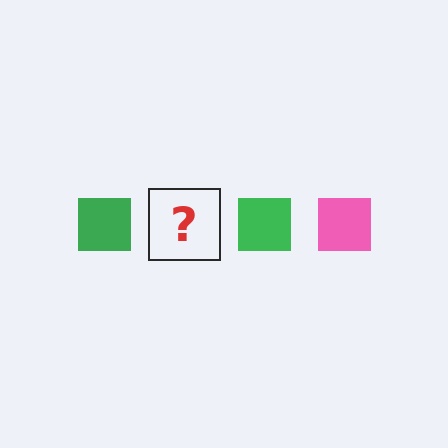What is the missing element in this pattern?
The missing element is a pink square.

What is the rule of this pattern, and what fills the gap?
The rule is that the pattern cycles through green, pink squares. The gap should be filled with a pink square.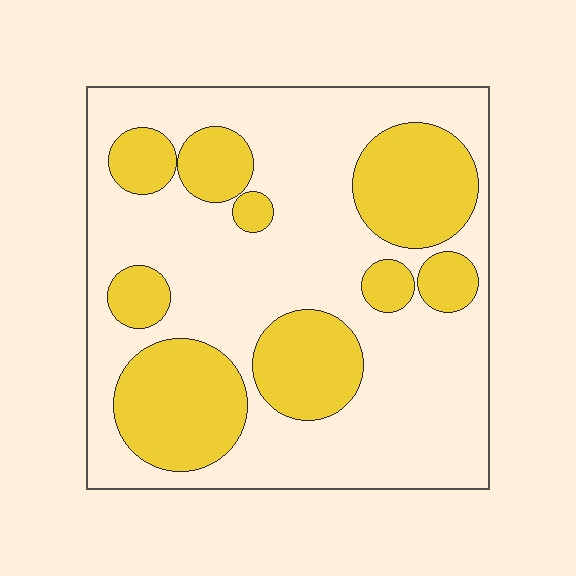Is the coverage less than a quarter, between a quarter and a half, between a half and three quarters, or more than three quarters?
Between a quarter and a half.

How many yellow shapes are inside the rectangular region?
9.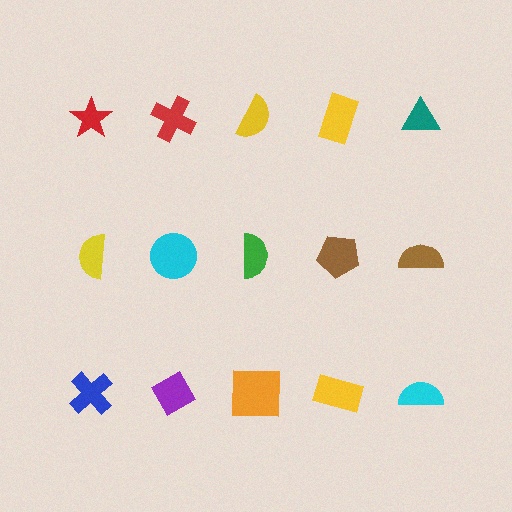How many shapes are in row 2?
5 shapes.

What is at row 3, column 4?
A yellow rectangle.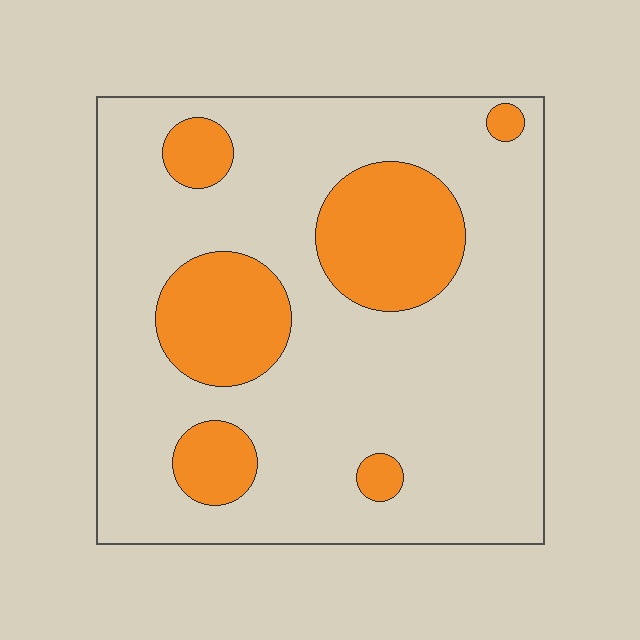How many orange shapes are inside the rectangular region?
6.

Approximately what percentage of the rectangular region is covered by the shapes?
Approximately 25%.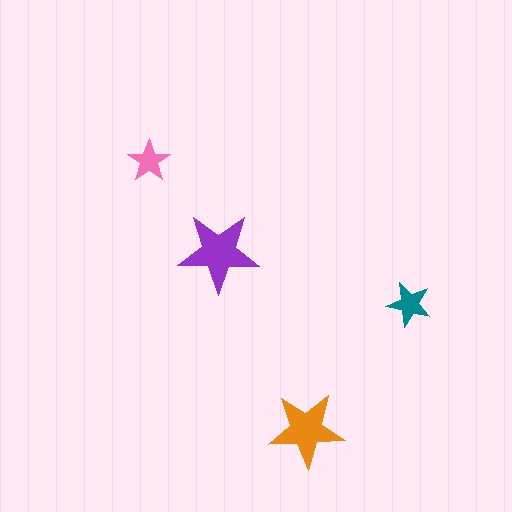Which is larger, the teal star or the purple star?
The purple one.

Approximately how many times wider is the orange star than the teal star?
About 1.5 times wider.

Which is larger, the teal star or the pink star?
The teal one.